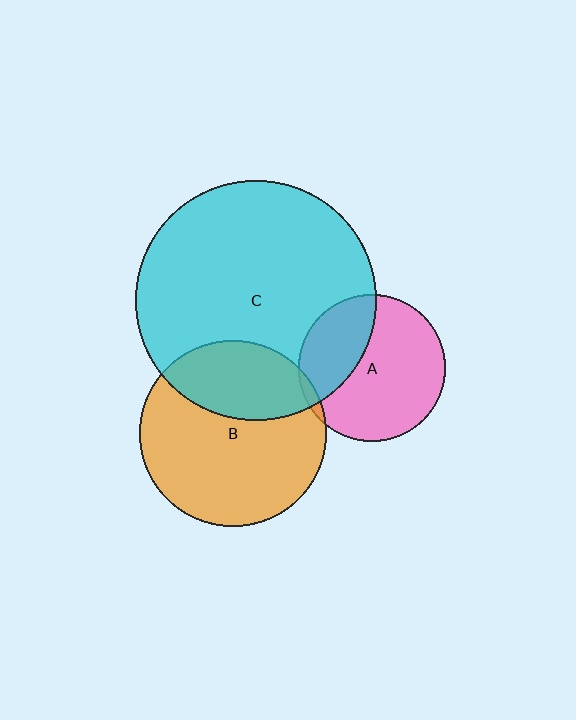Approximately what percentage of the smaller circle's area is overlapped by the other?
Approximately 35%.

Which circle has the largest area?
Circle C (cyan).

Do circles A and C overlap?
Yes.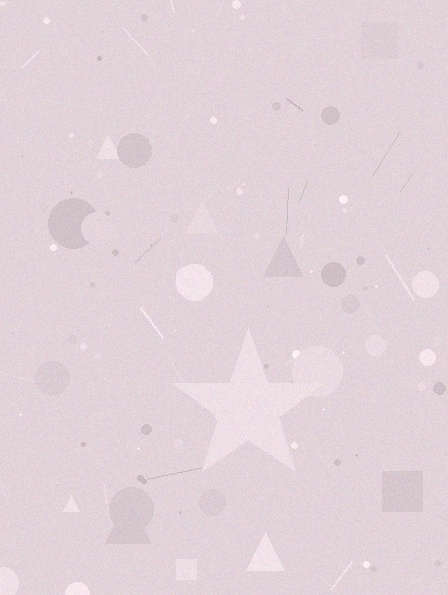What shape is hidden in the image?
A star is hidden in the image.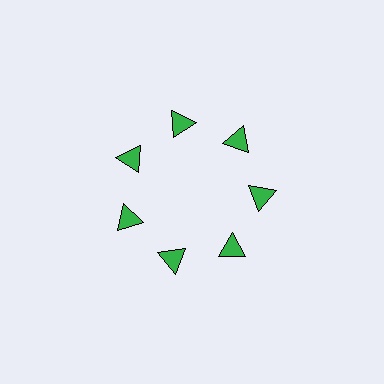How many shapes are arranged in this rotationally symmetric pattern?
There are 7 shapes, arranged in 7 groups of 1.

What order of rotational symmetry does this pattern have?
This pattern has 7-fold rotational symmetry.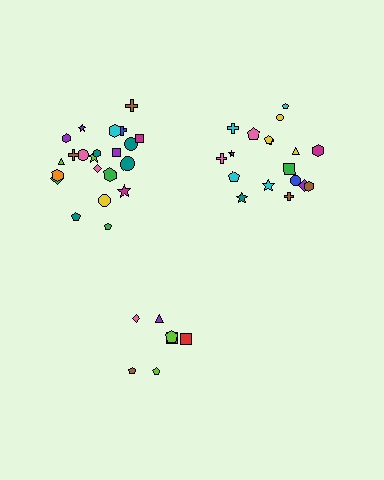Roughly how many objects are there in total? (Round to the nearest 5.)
Roughly 45 objects in total.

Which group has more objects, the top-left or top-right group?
The top-left group.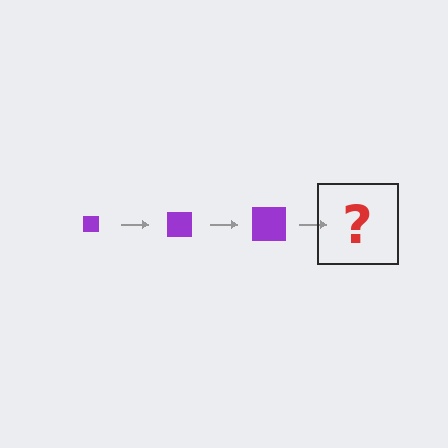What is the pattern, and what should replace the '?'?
The pattern is that the square gets progressively larger each step. The '?' should be a purple square, larger than the previous one.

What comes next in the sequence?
The next element should be a purple square, larger than the previous one.